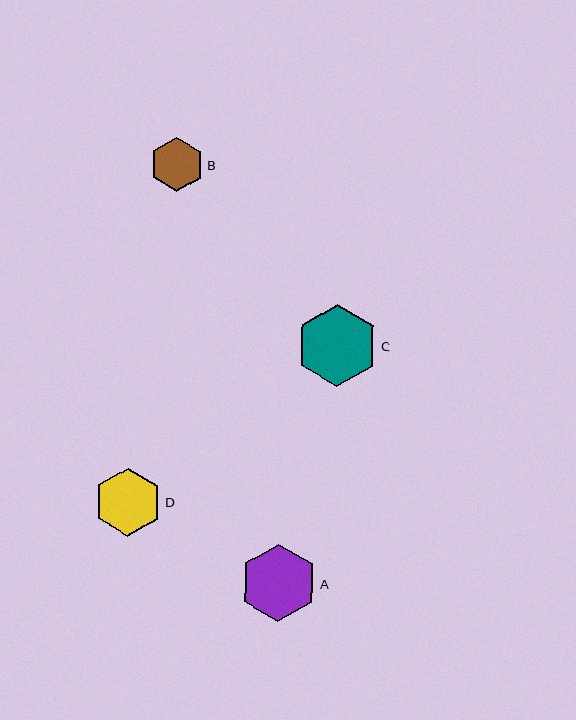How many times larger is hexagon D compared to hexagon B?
Hexagon D is approximately 1.3 times the size of hexagon B.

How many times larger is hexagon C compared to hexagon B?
Hexagon C is approximately 1.5 times the size of hexagon B.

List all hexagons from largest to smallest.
From largest to smallest: C, A, D, B.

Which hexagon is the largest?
Hexagon C is the largest with a size of approximately 82 pixels.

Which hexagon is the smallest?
Hexagon B is the smallest with a size of approximately 54 pixels.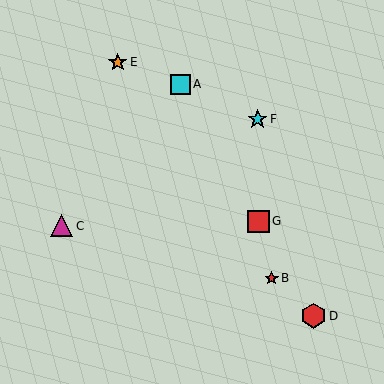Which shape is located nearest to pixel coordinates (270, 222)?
The red square (labeled G) at (258, 221) is nearest to that location.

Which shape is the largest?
The red hexagon (labeled D) is the largest.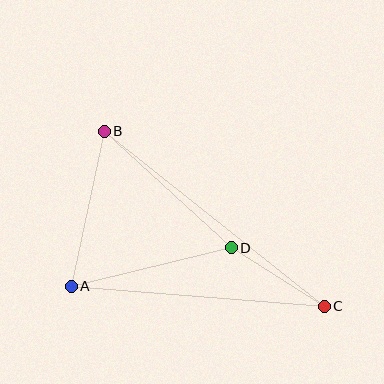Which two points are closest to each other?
Points C and D are closest to each other.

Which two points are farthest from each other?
Points B and C are farthest from each other.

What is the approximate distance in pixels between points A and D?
The distance between A and D is approximately 164 pixels.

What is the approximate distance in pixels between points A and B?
The distance between A and B is approximately 158 pixels.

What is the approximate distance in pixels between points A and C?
The distance between A and C is approximately 254 pixels.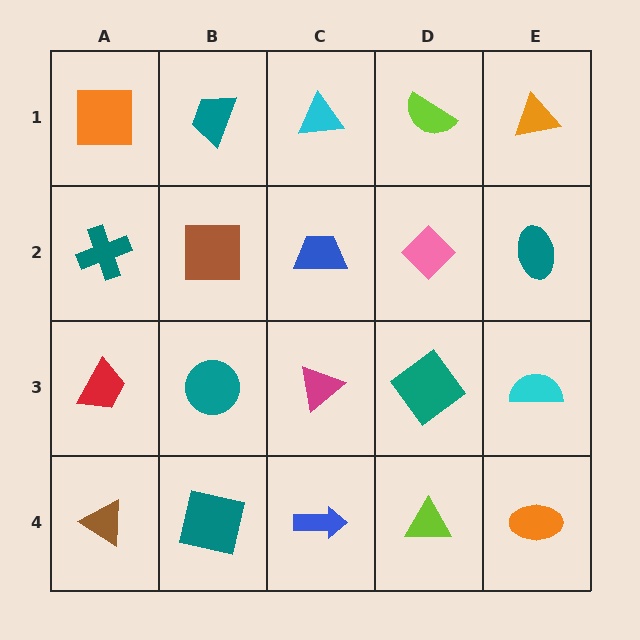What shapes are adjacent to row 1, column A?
A teal cross (row 2, column A), a teal trapezoid (row 1, column B).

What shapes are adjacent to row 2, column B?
A teal trapezoid (row 1, column B), a teal circle (row 3, column B), a teal cross (row 2, column A), a blue trapezoid (row 2, column C).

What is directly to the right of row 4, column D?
An orange ellipse.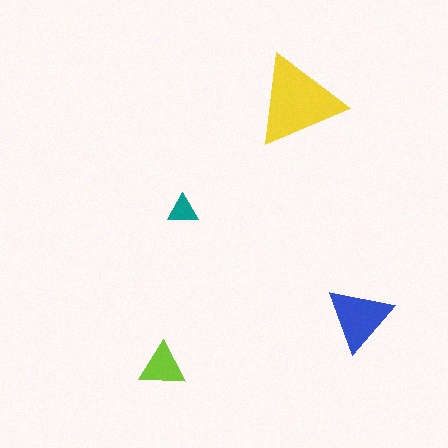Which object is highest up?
The yellow triangle is topmost.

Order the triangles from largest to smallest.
the yellow one, the blue one, the lime one, the teal one.